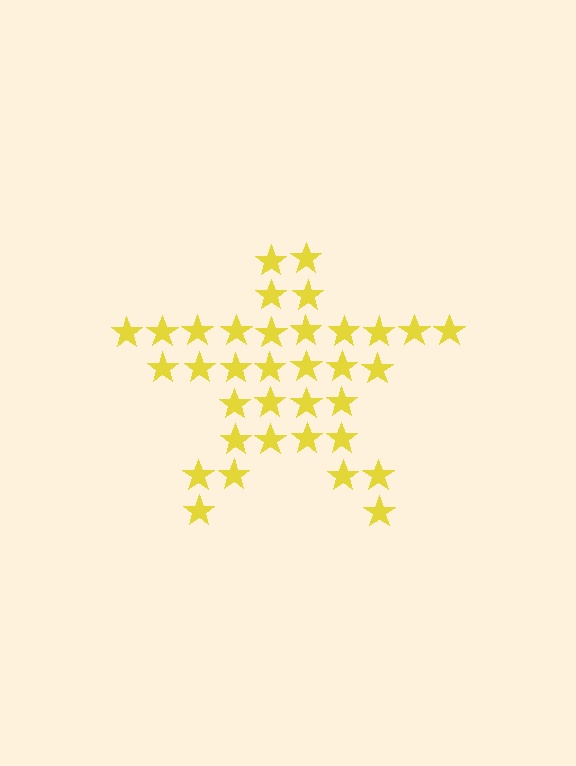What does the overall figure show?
The overall figure shows a star.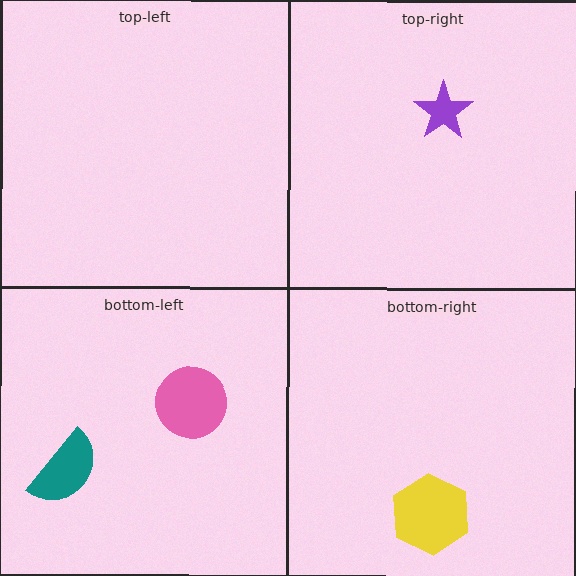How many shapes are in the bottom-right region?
1.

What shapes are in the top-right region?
The purple star.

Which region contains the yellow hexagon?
The bottom-right region.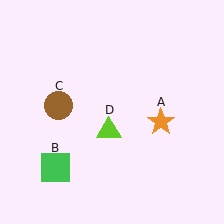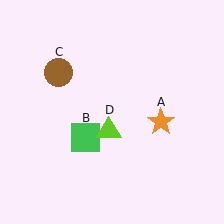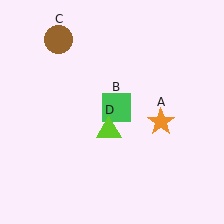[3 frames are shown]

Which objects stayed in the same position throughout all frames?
Orange star (object A) and lime triangle (object D) remained stationary.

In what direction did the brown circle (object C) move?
The brown circle (object C) moved up.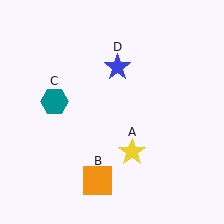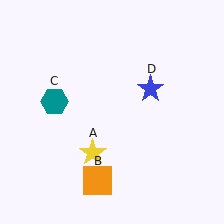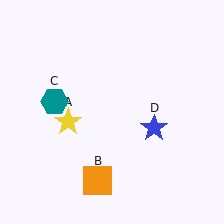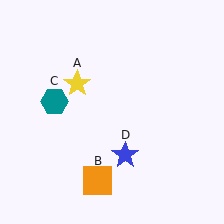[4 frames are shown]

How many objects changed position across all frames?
2 objects changed position: yellow star (object A), blue star (object D).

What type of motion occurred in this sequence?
The yellow star (object A), blue star (object D) rotated clockwise around the center of the scene.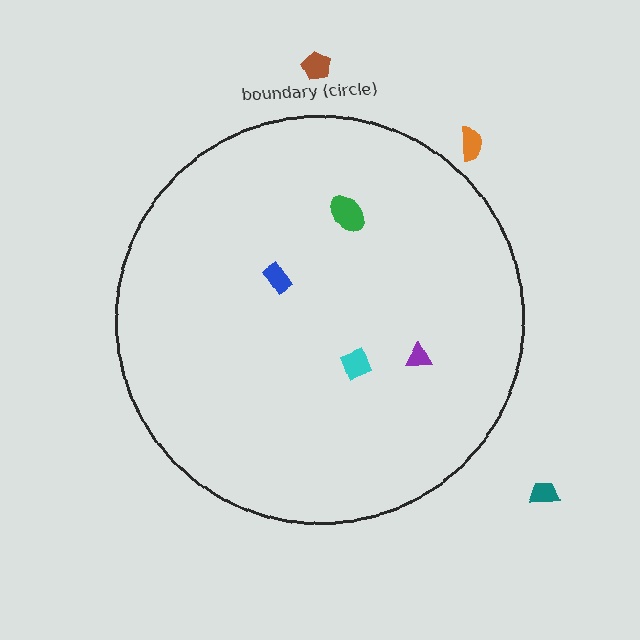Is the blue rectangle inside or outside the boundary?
Inside.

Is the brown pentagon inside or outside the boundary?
Outside.